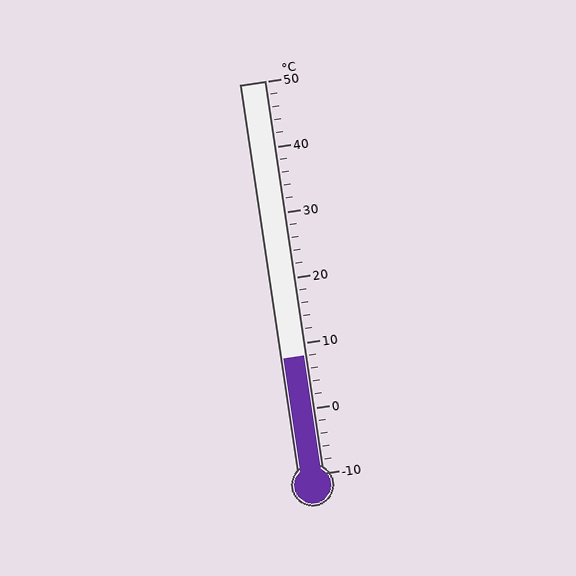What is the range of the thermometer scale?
The thermometer scale ranges from -10°C to 50°C.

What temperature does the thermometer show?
The thermometer shows approximately 8°C.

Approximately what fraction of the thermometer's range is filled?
The thermometer is filled to approximately 30% of its range.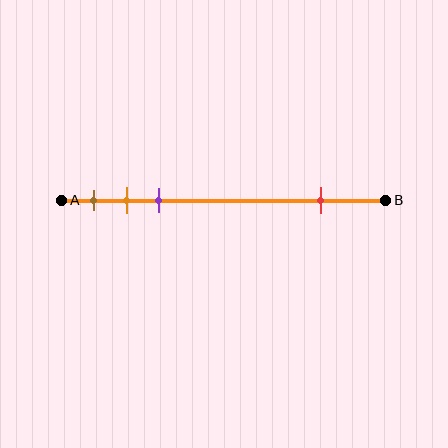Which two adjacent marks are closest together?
The orange and purple marks are the closest adjacent pair.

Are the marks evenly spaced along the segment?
No, the marks are not evenly spaced.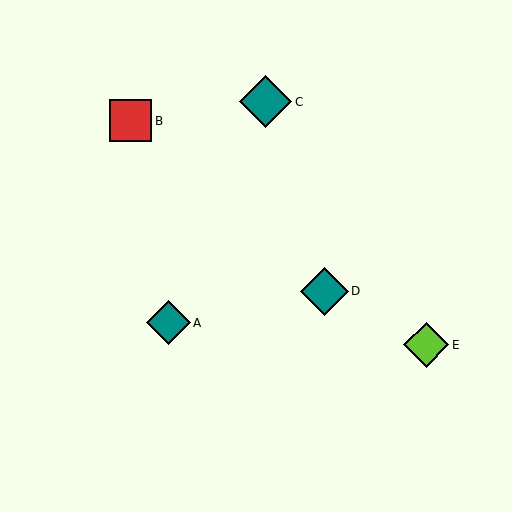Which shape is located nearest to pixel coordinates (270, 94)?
The teal diamond (labeled C) at (265, 102) is nearest to that location.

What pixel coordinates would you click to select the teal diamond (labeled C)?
Click at (265, 102) to select the teal diamond C.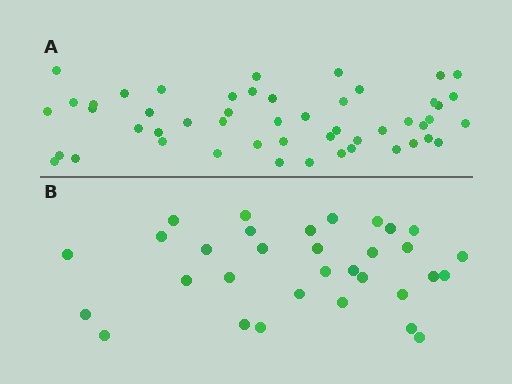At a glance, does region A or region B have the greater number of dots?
Region A (the top region) has more dots.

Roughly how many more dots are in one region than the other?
Region A has approximately 20 more dots than region B.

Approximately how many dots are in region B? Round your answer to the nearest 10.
About 30 dots. (The exact count is 32, which rounds to 30.)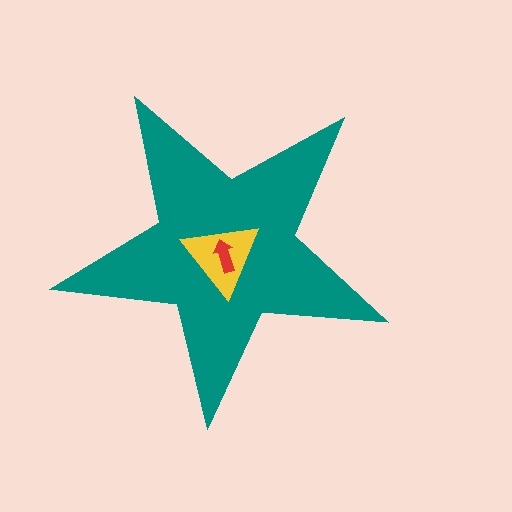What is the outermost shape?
The teal star.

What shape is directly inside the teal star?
The yellow triangle.